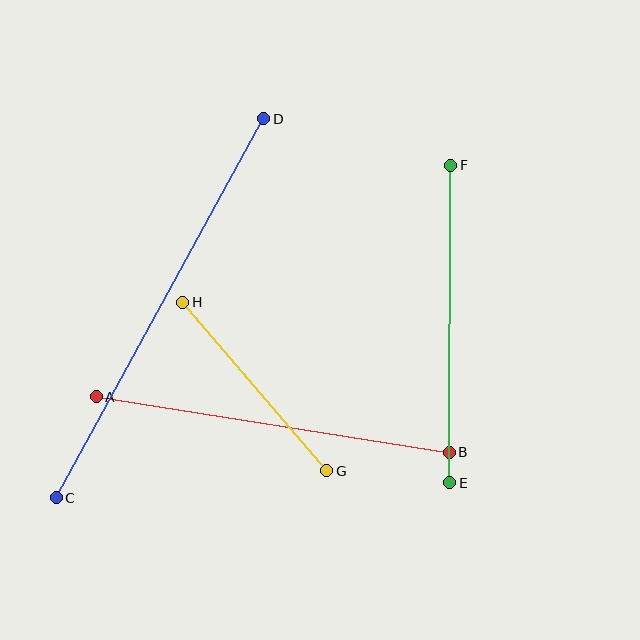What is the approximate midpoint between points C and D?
The midpoint is at approximately (160, 308) pixels.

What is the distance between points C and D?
The distance is approximately 432 pixels.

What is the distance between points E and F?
The distance is approximately 318 pixels.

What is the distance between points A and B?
The distance is approximately 357 pixels.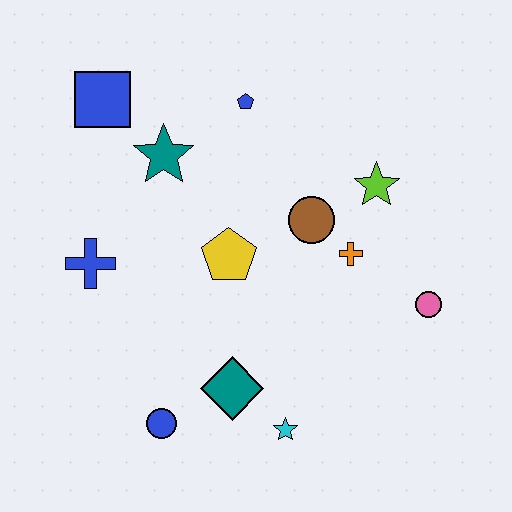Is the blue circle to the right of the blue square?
Yes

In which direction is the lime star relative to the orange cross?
The lime star is above the orange cross.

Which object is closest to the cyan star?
The teal diamond is closest to the cyan star.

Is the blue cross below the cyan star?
No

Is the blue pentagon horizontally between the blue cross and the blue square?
No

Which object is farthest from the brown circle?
The blue circle is farthest from the brown circle.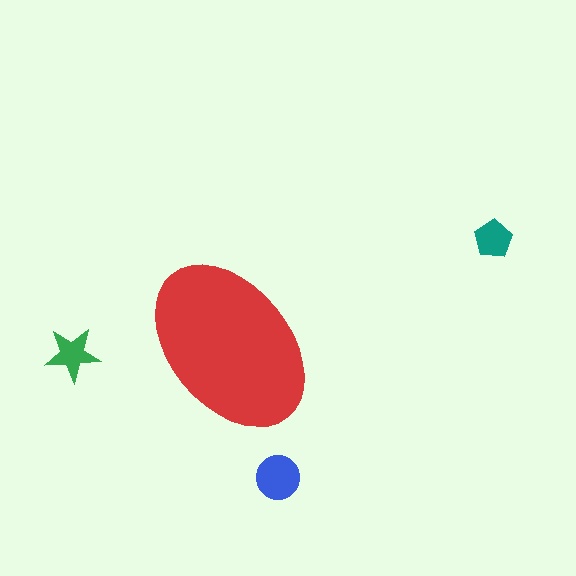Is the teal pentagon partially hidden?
No, the teal pentagon is fully visible.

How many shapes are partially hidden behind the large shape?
0 shapes are partially hidden.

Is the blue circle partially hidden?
No, the blue circle is fully visible.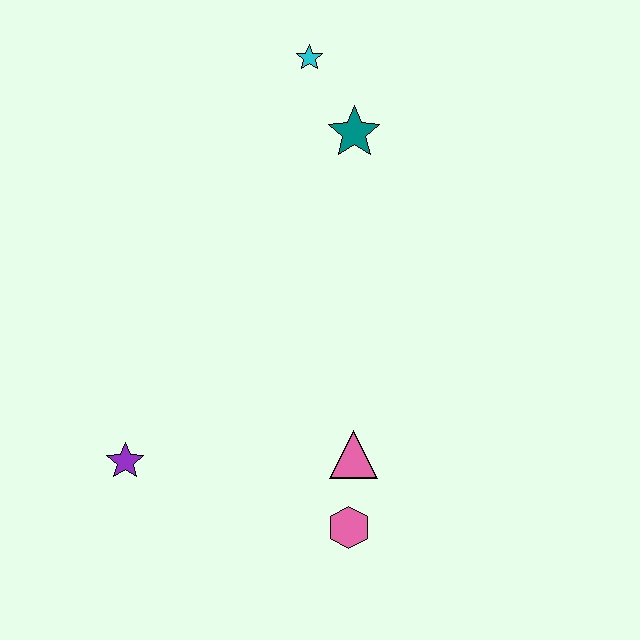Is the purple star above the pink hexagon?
Yes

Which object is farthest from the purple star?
The cyan star is farthest from the purple star.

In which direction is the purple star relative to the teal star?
The purple star is below the teal star.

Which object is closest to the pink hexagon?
The pink triangle is closest to the pink hexagon.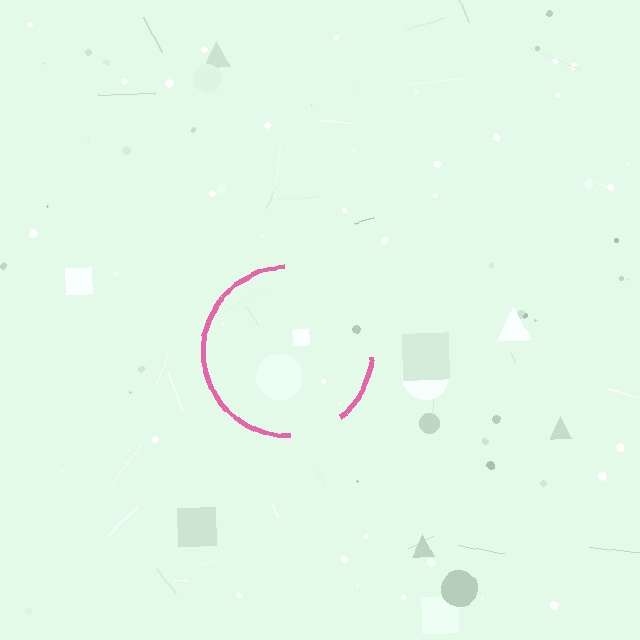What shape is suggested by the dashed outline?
The dashed outline suggests a circle.